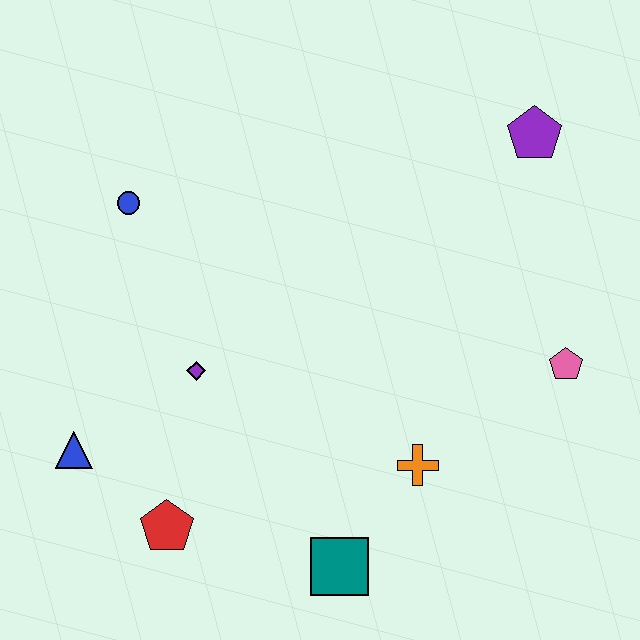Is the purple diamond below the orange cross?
No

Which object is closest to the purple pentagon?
The pink pentagon is closest to the purple pentagon.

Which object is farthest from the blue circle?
The pink pentagon is farthest from the blue circle.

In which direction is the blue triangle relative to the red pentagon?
The blue triangle is to the left of the red pentagon.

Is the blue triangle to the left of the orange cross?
Yes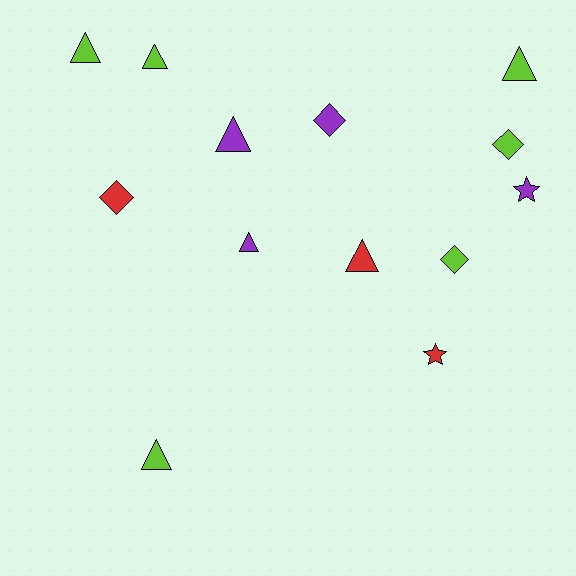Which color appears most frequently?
Lime, with 6 objects.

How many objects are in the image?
There are 13 objects.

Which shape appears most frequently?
Triangle, with 7 objects.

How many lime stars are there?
There are no lime stars.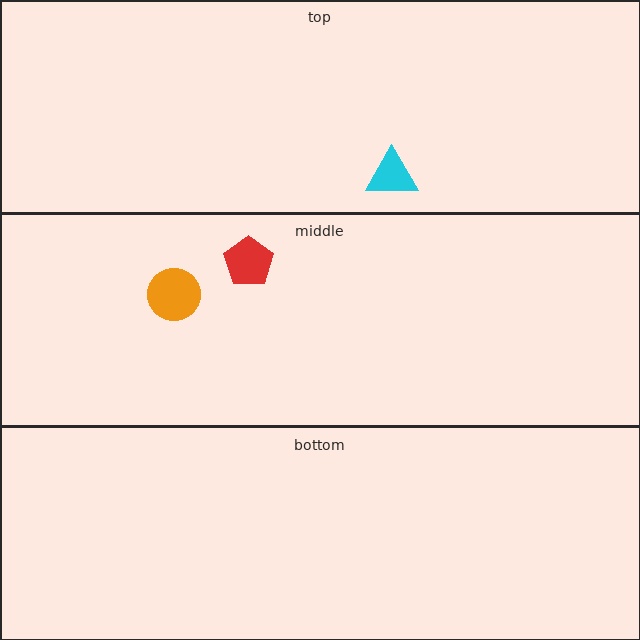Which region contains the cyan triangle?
The top region.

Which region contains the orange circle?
The middle region.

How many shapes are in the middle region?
2.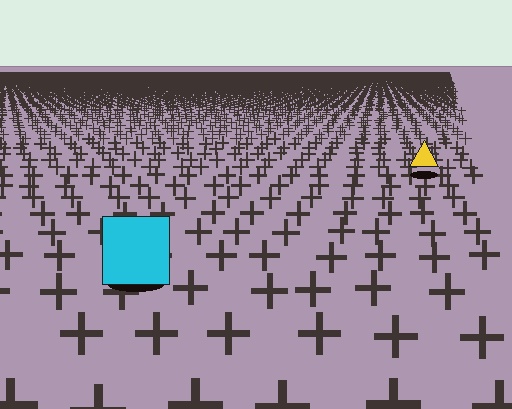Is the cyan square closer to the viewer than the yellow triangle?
Yes. The cyan square is closer — you can tell from the texture gradient: the ground texture is coarser near it.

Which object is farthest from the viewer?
The yellow triangle is farthest from the viewer. It appears smaller and the ground texture around it is denser.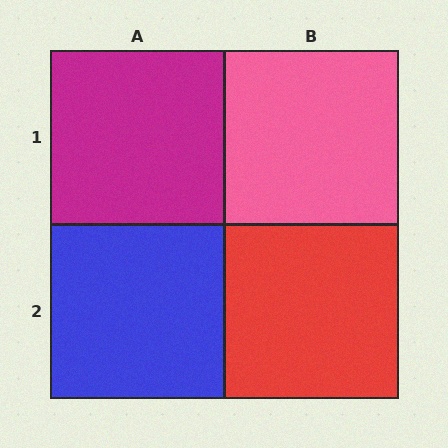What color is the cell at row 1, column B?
Pink.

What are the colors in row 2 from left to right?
Blue, red.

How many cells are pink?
1 cell is pink.